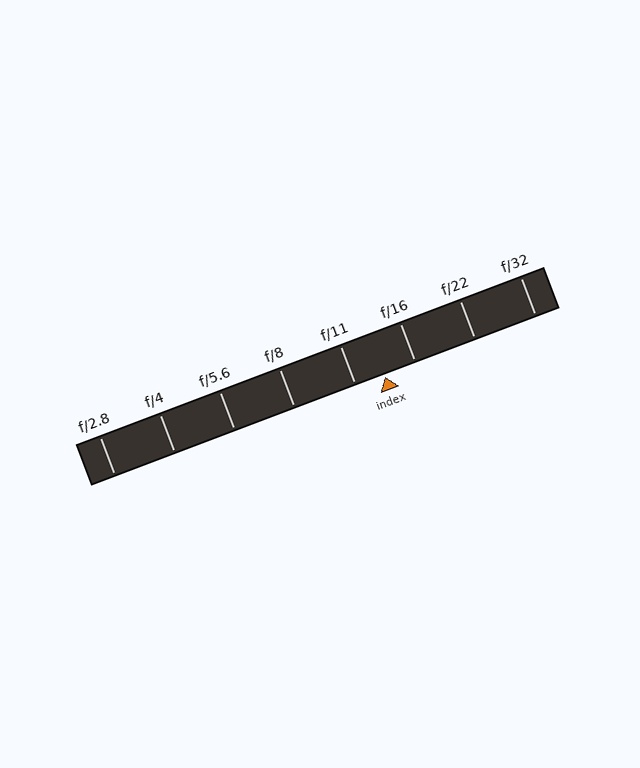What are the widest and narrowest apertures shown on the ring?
The widest aperture shown is f/2.8 and the narrowest is f/32.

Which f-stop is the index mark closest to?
The index mark is closest to f/11.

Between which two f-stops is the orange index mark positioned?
The index mark is between f/11 and f/16.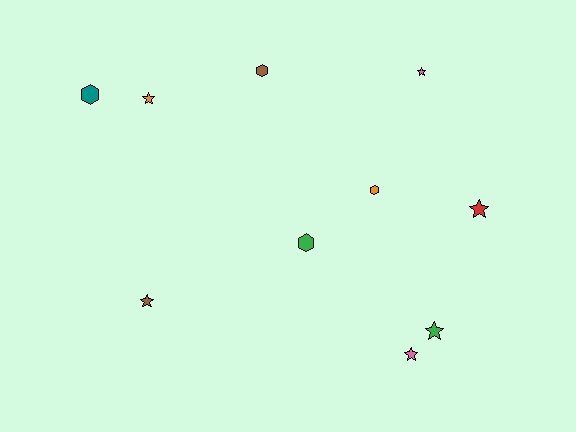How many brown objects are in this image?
There are 2 brown objects.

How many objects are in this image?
There are 10 objects.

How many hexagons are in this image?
There are 4 hexagons.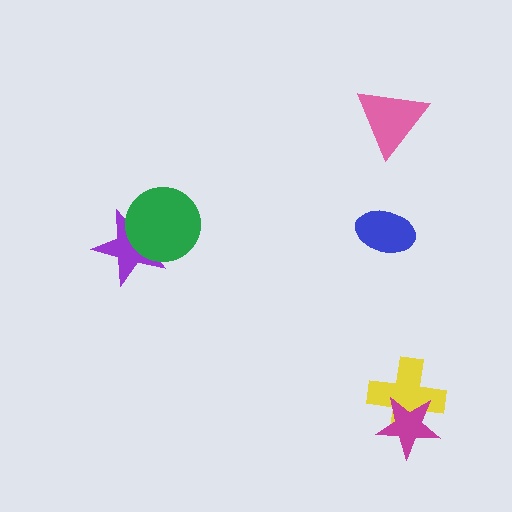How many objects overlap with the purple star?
1 object overlaps with the purple star.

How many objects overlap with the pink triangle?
0 objects overlap with the pink triangle.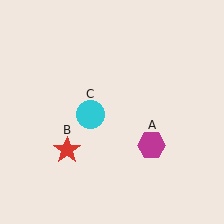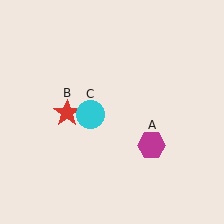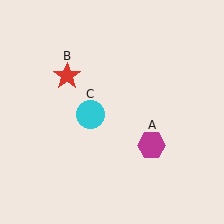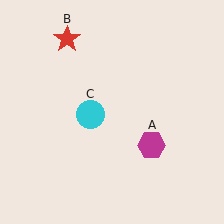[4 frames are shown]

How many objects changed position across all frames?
1 object changed position: red star (object B).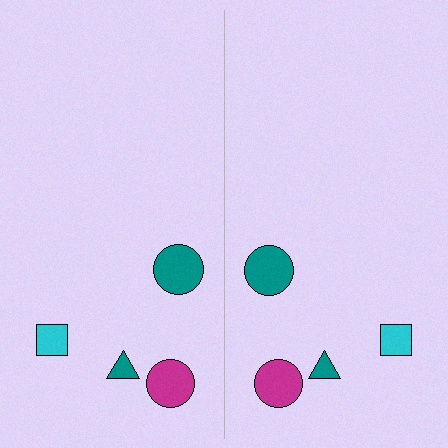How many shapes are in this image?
There are 8 shapes in this image.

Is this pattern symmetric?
Yes, this pattern has bilateral (reflection) symmetry.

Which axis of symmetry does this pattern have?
The pattern has a vertical axis of symmetry running through the center of the image.